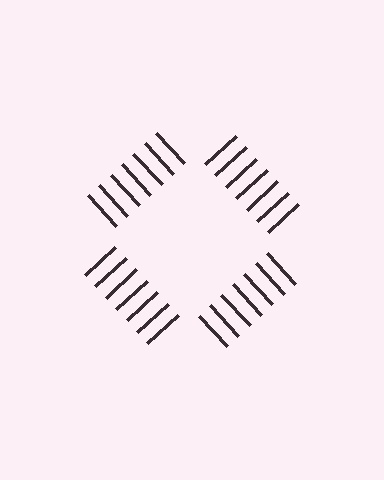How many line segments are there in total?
28 — 7 along each of the 4 edges.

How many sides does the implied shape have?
4 sides — the line-ends trace a square.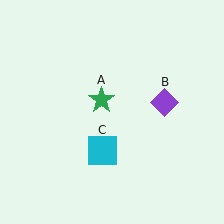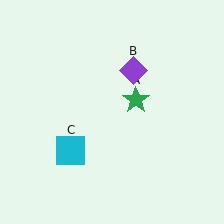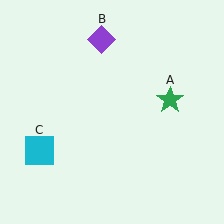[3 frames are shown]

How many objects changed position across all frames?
3 objects changed position: green star (object A), purple diamond (object B), cyan square (object C).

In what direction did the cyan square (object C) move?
The cyan square (object C) moved left.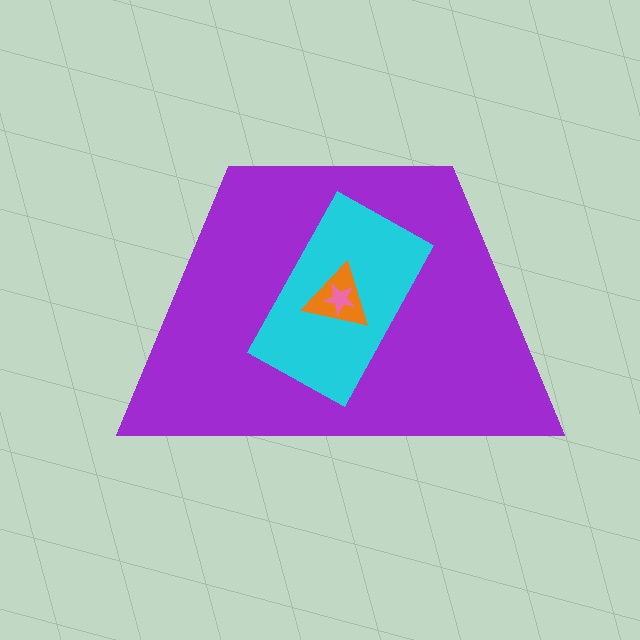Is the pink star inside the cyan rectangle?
Yes.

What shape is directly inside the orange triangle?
The pink star.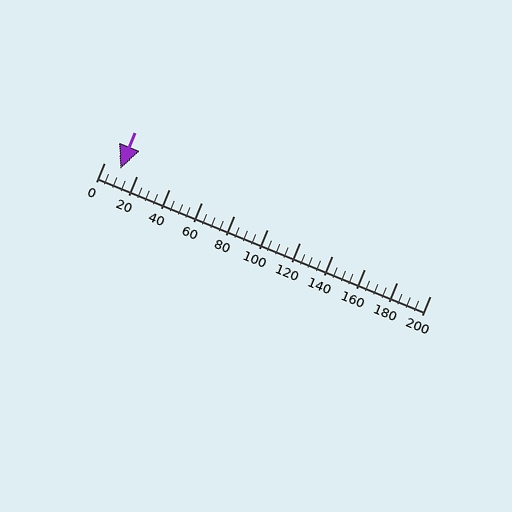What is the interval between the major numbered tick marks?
The major tick marks are spaced 20 units apart.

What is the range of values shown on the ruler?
The ruler shows values from 0 to 200.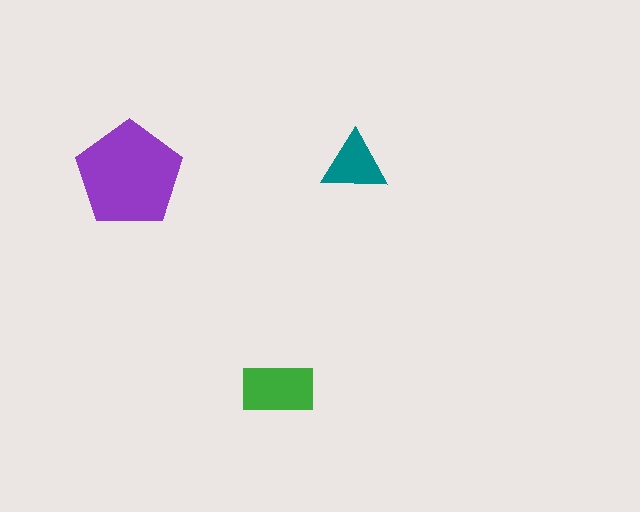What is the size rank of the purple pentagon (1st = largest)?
1st.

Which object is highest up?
The teal triangle is topmost.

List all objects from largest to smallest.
The purple pentagon, the green rectangle, the teal triangle.